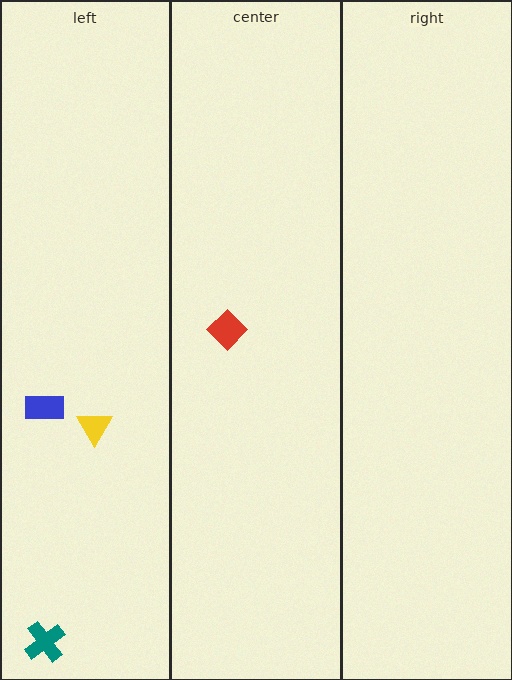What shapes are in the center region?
The red diamond.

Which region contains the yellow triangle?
The left region.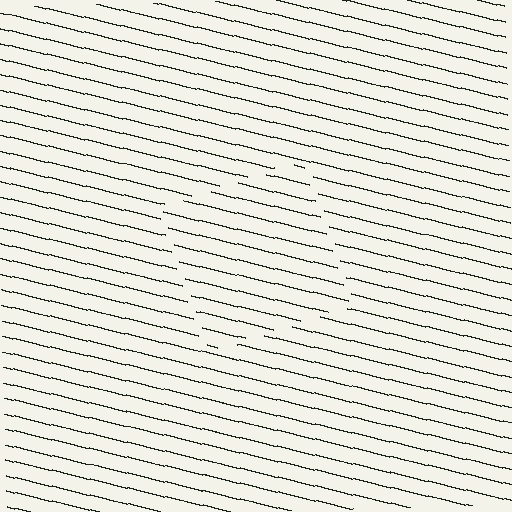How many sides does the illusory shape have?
4 sides — the line-ends trace a square.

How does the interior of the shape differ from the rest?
The interior of the shape contains the same grating, shifted by half a period — the contour is defined by the phase discontinuity where line-ends from the inner and outer gratings abut.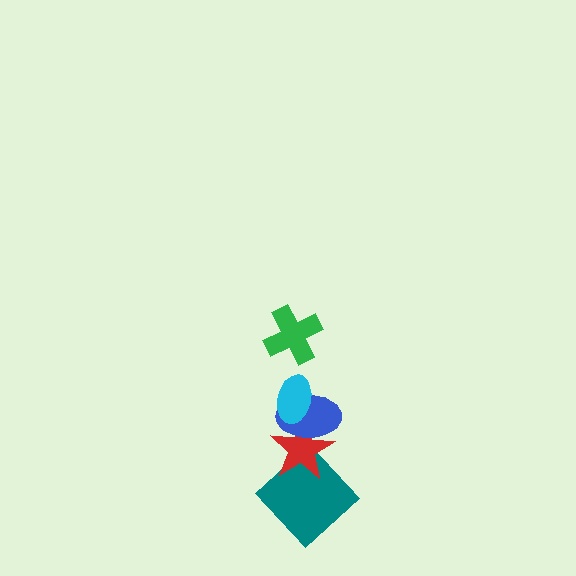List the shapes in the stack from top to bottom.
From top to bottom: the green cross, the cyan ellipse, the blue ellipse, the red star, the teal diamond.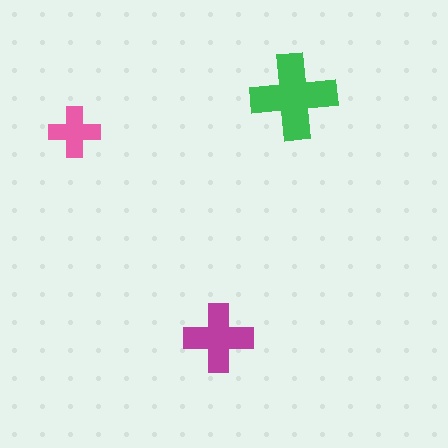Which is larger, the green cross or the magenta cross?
The green one.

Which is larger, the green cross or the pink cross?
The green one.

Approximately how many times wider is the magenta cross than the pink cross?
About 1.5 times wider.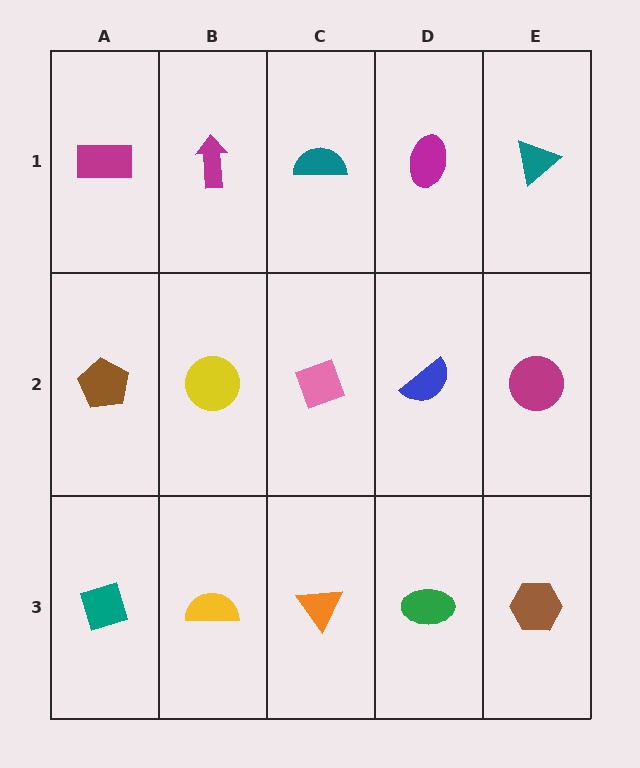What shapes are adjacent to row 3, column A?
A brown pentagon (row 2, column A), a yellow semicircle (row 3, column B).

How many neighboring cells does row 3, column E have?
2.